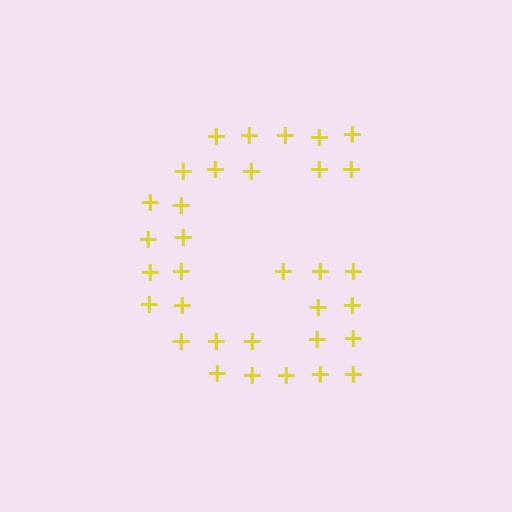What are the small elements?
The small elements are plus signs.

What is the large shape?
The large shape is the letter G.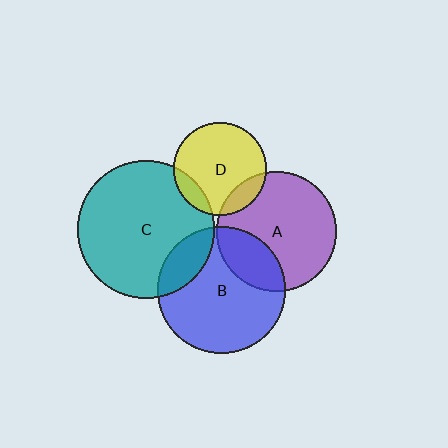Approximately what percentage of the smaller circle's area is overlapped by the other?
Approximately 15%.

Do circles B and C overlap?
Yes.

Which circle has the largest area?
Circle C (teal).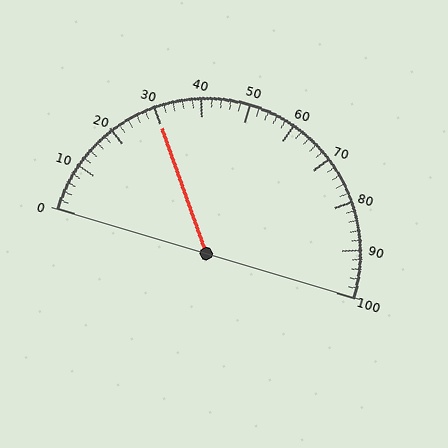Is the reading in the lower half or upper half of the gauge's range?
The reading is in the lower half of the range (0 to 100).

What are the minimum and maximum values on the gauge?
The gauge ranges from 0 to 100.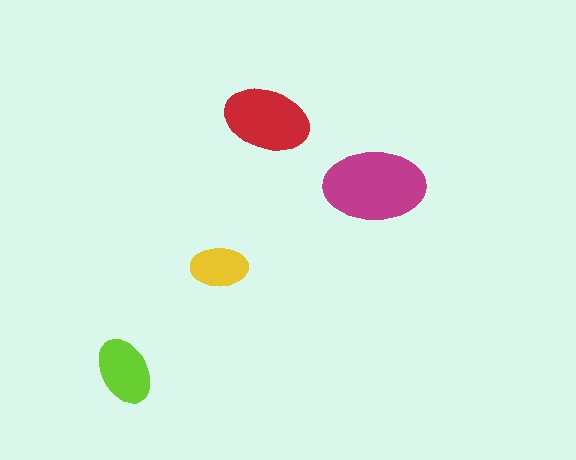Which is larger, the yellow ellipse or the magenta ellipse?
The magenta one.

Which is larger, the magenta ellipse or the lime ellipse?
The magenta one.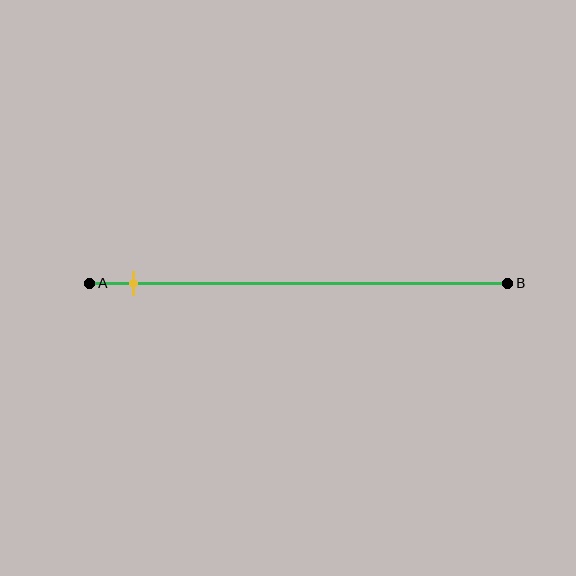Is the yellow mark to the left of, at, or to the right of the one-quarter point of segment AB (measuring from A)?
The yellow mark is to the left of the one-quarter point of segment AB.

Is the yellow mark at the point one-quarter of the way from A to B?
No, the mark is at about 10% from A, not at the 25% one-quarter point.